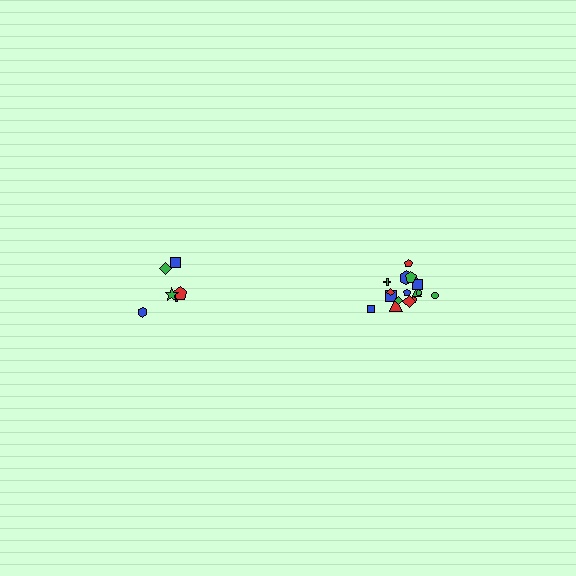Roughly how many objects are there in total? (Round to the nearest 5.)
Roughly 25 objects in total.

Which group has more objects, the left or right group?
The right group.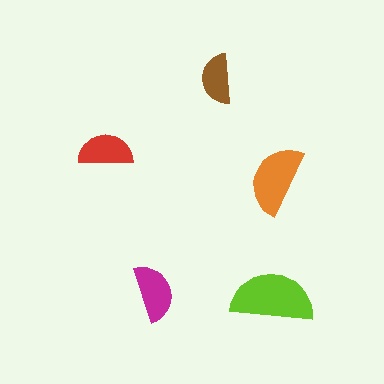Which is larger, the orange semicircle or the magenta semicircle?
The orange one.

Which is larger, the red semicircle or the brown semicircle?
The red one.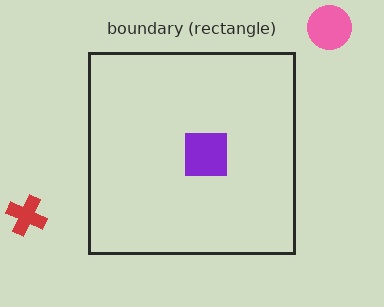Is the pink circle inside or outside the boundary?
Outside.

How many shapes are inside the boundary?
1 inside, 2 outside.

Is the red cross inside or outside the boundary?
Outside.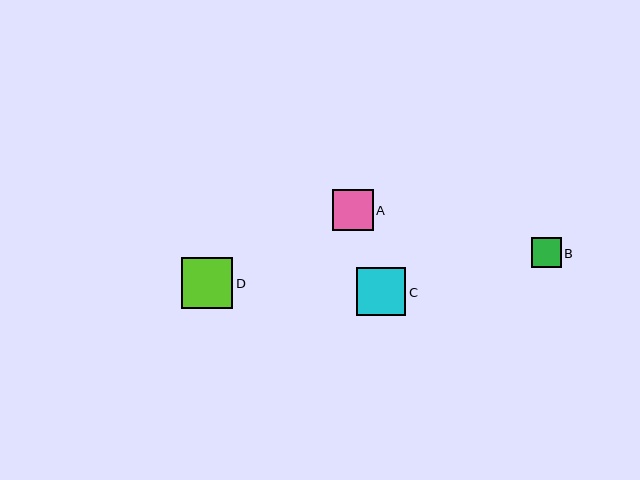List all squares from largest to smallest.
From largest to smallest: D, C, A, B.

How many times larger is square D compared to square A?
Square D is approximately 1.3 times the size of square A.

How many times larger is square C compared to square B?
Square C is approximately 1.6 times the size of square B.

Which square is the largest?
Square D is the largest with a size of approximately 52 pixels.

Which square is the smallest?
Square B is the smallest with a size of approximately 30 pixels.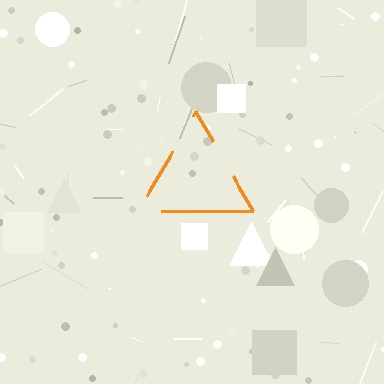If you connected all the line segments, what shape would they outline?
They would outline a triangle.